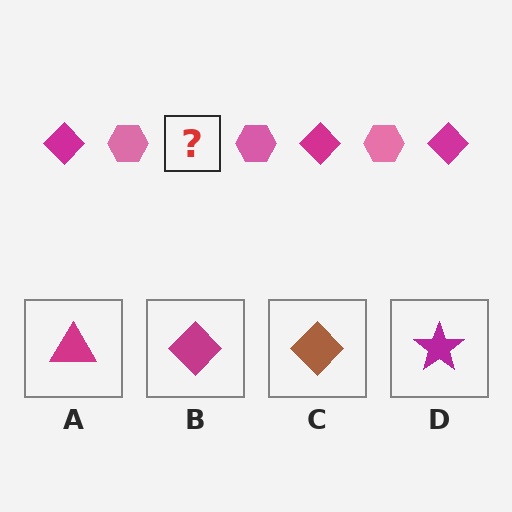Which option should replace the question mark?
Option B.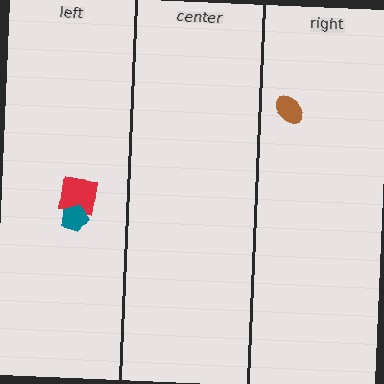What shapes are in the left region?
The red square, the teal pentagon.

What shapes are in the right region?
The brown ellipse.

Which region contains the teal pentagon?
The left region.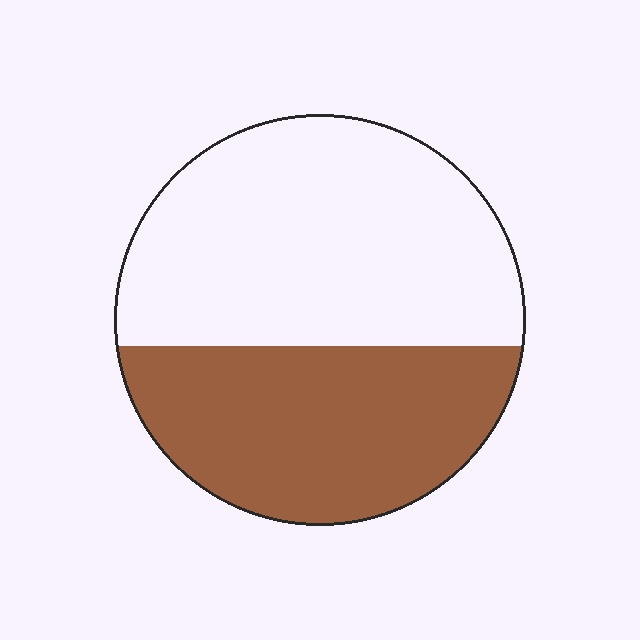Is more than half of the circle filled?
No.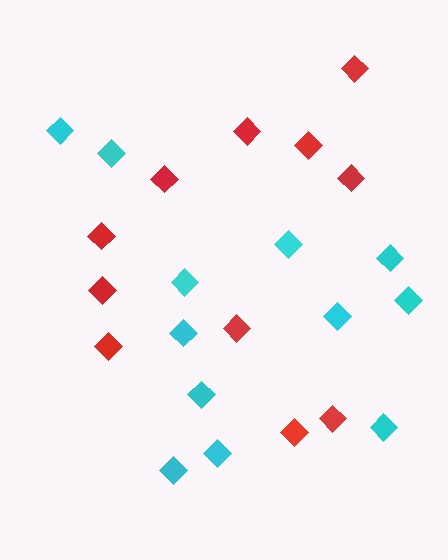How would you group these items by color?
There are 2 groups: one group of cyan diamonds (12) and one group of red diamonds (11).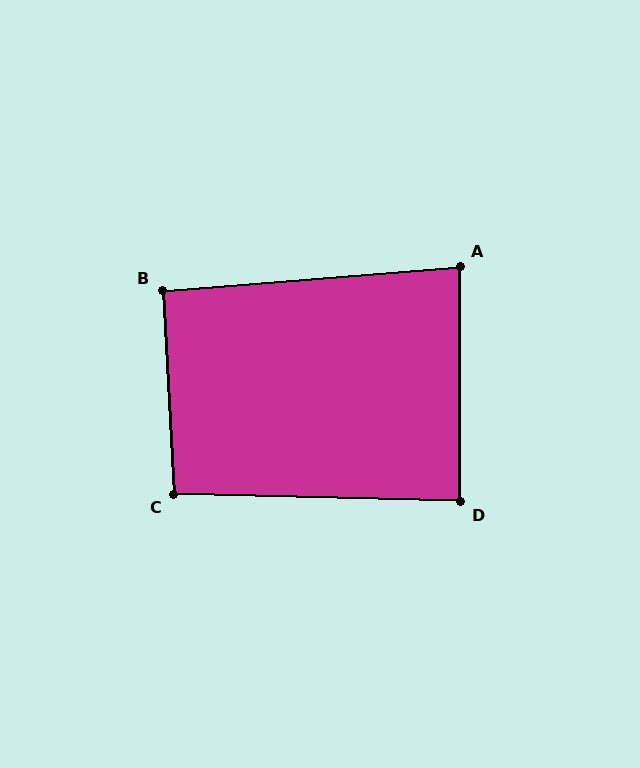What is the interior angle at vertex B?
Approximately 91 degrees (approximately right).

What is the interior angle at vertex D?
Approximately 89 degrees (approximately right).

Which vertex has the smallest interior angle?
A, at approximately 85 degrees.